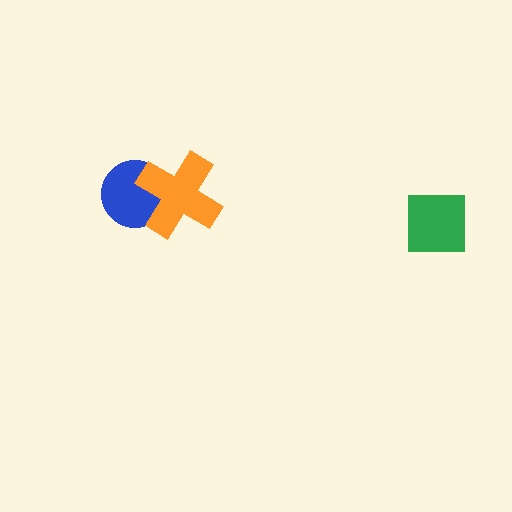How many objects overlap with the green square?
0 objects overlap with the green square.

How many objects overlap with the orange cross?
1 object overlaps with the orange cross.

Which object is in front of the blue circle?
The orange cross is in front of the blue circle.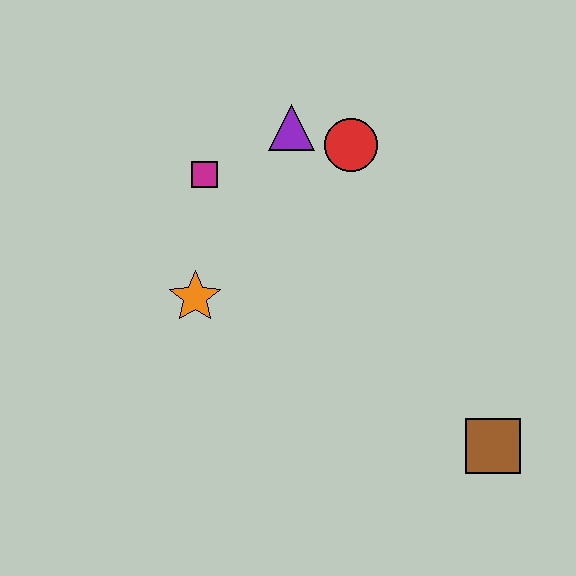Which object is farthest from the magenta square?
The brown square is farthest from the magenta square.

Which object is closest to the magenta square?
The purple triangle is closest to the magenta square.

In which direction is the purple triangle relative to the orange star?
The purple triangle is above the orange star.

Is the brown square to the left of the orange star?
No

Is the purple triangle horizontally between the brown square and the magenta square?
Yes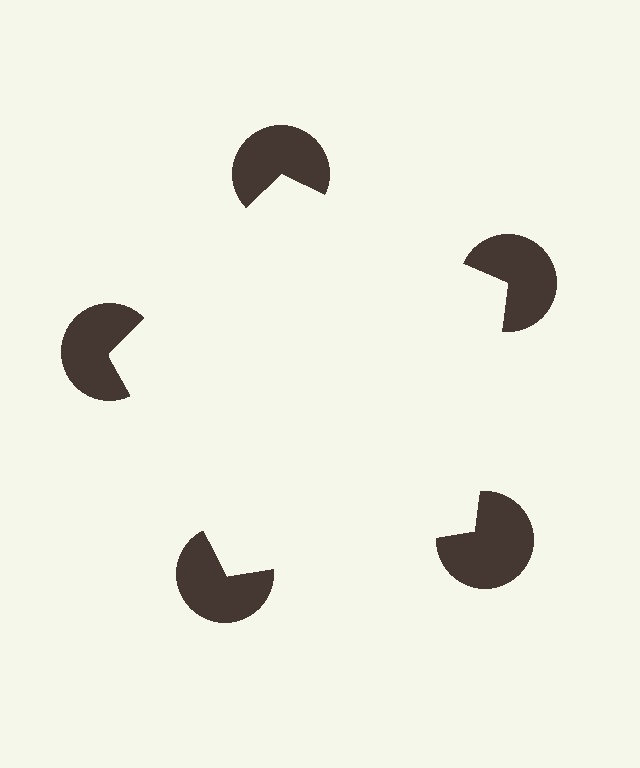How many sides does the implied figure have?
5 sides.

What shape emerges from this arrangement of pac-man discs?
An illusory pentagon — its edges are inferred from the aligned wedge cuts in the pac-man discs, not physically drawn.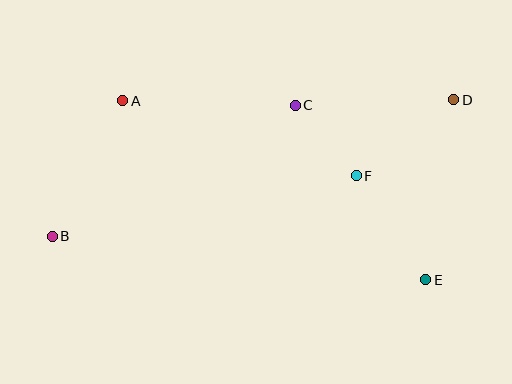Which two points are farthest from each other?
Points B and D are farthest from each other.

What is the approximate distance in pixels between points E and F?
The distance between E and F is approximately 125 pixels.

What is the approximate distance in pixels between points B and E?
The distance between B and E is approximately 376 pixels.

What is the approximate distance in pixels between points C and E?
The distance between C and E is approximately 218 pixels.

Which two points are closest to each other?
Points C and F are closest to each other.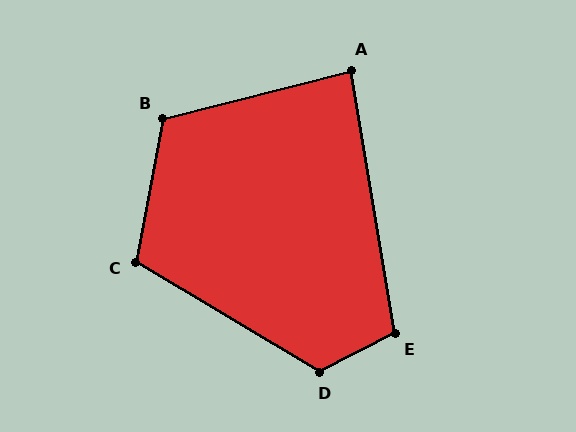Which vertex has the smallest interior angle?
A, at approximately 85 degrees.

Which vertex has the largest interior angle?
D, at approximately 122 degrees.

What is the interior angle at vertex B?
Approximately 115 degrees (obtuse).